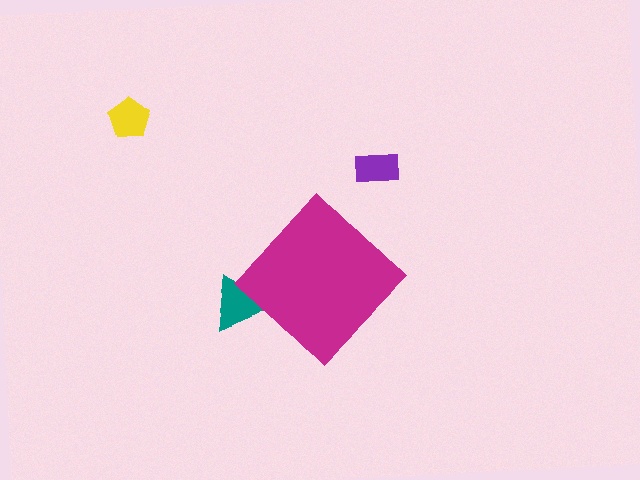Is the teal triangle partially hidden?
Yes, the teal triangle is partially hidden behind the magenta diamond.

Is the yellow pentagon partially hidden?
No, the yellow pentagon is fully visible.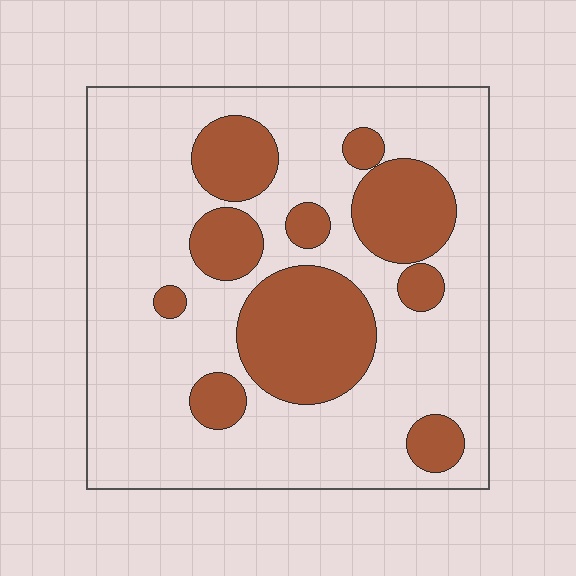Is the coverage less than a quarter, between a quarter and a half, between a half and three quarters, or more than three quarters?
Between a quarter and a half.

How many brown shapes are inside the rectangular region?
10.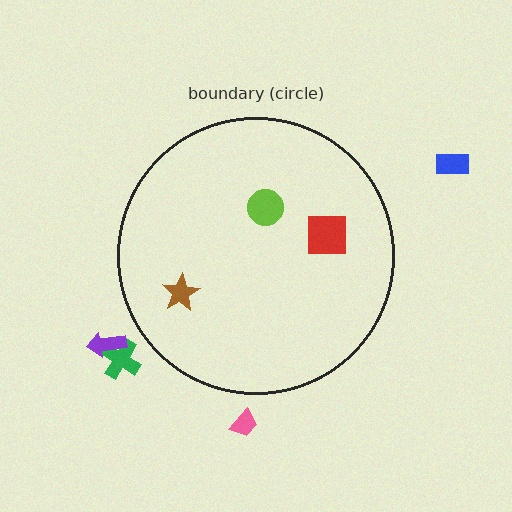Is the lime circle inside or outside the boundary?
Inside.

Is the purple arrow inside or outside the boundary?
Outside.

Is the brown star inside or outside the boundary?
Inside.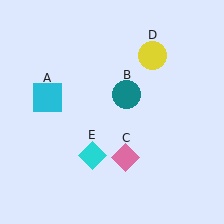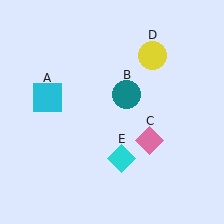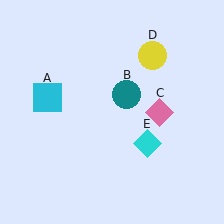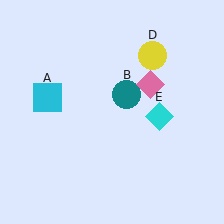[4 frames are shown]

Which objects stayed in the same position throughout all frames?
Cyan square (object A) and teal circle (object B) and yellow circle (object D) remained stationary.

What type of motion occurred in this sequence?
The pink diamond (object C), cyan diamond (object E) rotated counterclockwise around the center of the scene.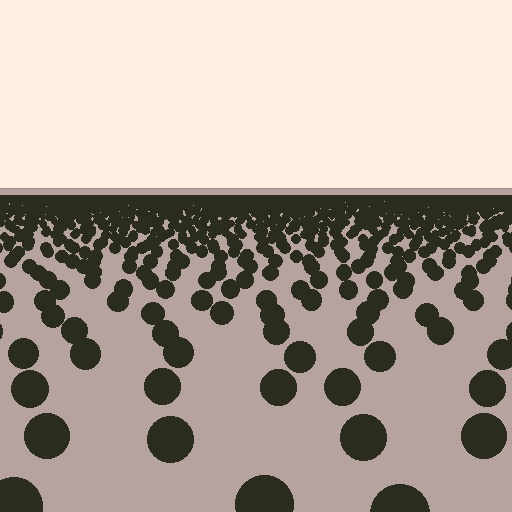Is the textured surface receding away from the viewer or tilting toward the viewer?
The surface is receding away from the viewer. Texture elements get smaller and denser toward the top.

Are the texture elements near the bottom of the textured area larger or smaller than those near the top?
Larger. Near the bottom, elements are closer to the viewer and appear at a bigger on-screen size.